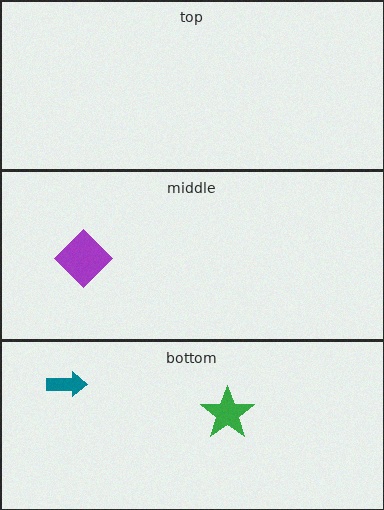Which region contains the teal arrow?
The bottom region.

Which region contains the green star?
The bottom region.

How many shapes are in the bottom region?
2.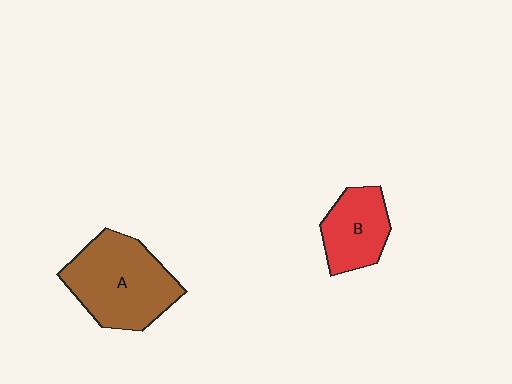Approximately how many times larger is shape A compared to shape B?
Approximately 1.7 times.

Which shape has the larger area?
Shape A (brown).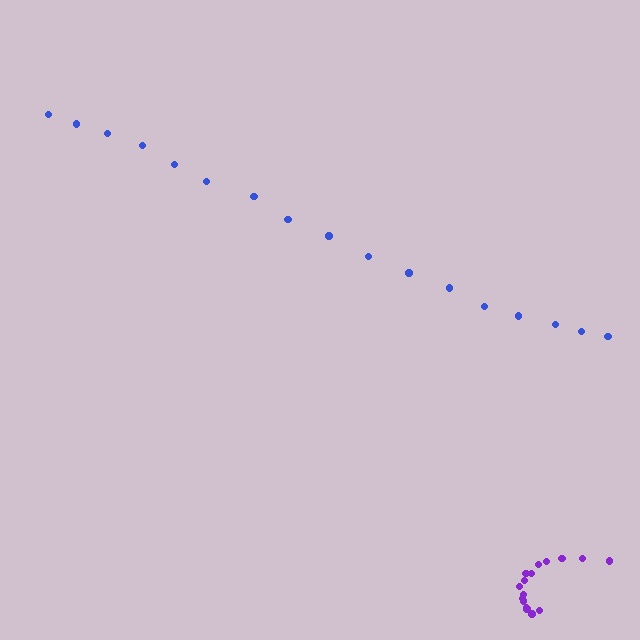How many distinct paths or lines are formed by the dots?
There are 2 distinct paths.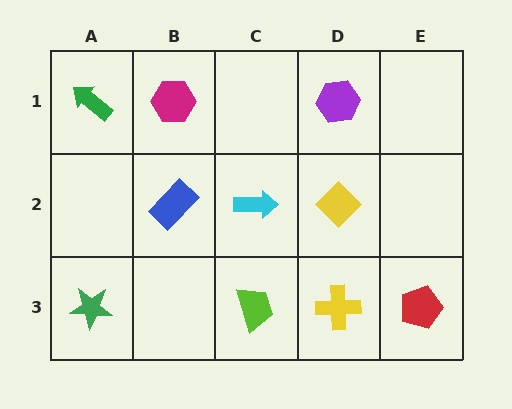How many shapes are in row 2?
3 shapes.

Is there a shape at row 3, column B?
No, that cell is empty.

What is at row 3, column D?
A yellow cross.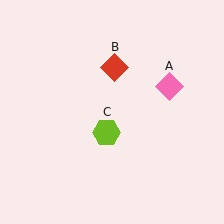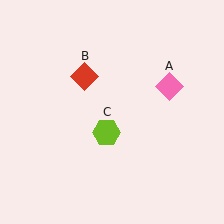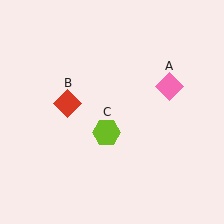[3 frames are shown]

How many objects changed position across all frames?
1 object changed position: red diamond (object B).